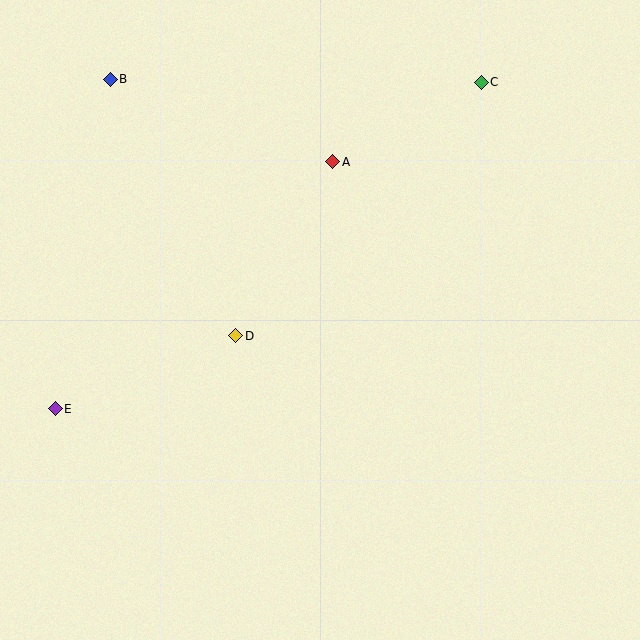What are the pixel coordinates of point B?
Point B is at (110, 79).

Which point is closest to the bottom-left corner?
Point E is closest to the bottom-left corner.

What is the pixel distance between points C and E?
The distance between C and E is 537 pixels.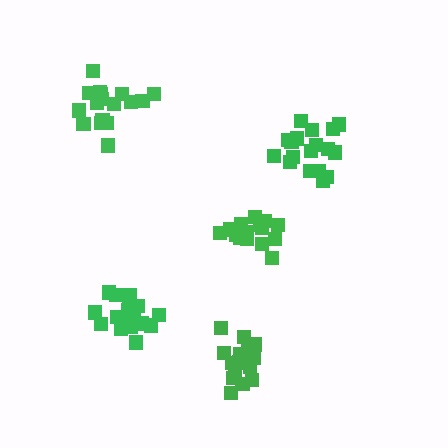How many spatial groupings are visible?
There are 5 spatial groupings.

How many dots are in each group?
Group 1: 17 dots, Group 2: 18 dots, Group 3: 17 dots, Group 4: 17 dots, Group 5: 20 dots (89 total).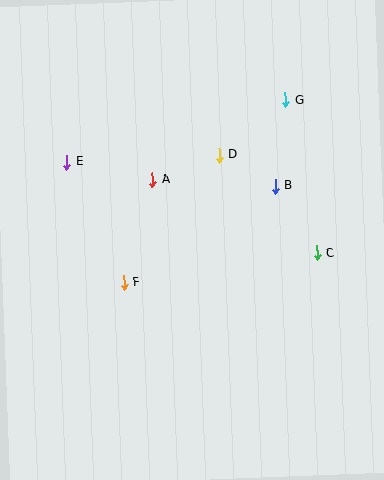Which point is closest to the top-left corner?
Point E is closest to the top-left corner.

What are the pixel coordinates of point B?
Point B is at (275, 186).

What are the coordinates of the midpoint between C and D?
The midpoint between C and D is at (268, 204).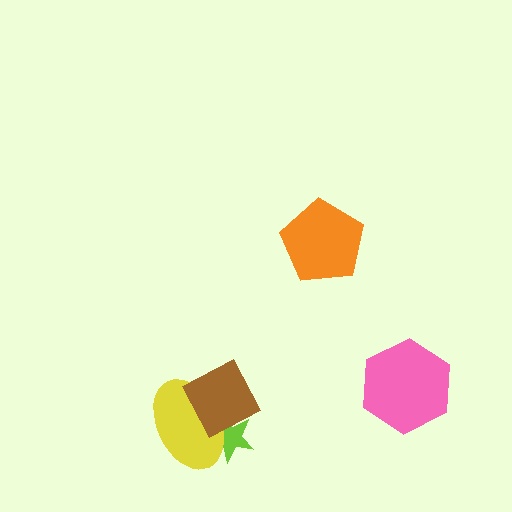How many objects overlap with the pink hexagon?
0 objects overlap with the pink hexagon.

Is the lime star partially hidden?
Yes, it is partially covered by another shape.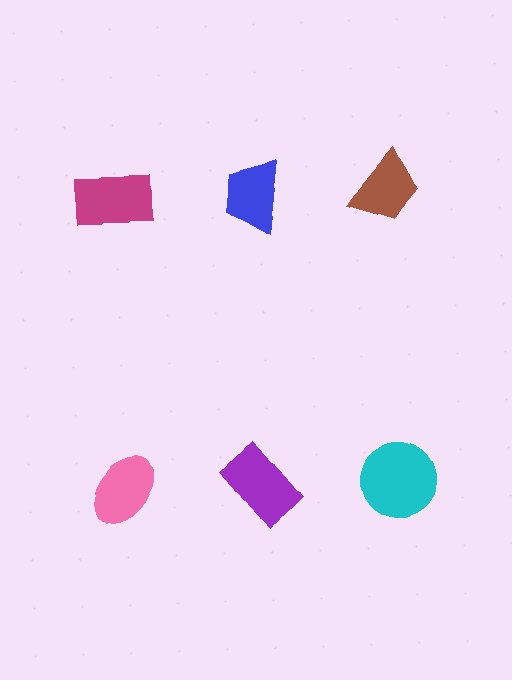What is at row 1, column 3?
A brown trapezoid.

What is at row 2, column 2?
A purple rectangle.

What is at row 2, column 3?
A cyan circle.